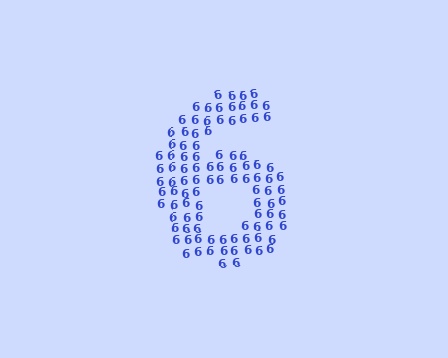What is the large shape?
The large shape is the digit 6.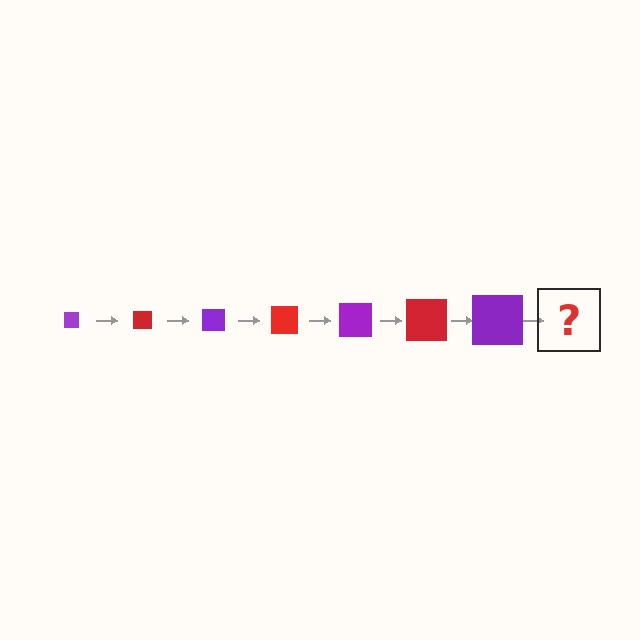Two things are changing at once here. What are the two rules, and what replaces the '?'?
The two rules are that the square grows larger each step and the color cycles through purple and red. The '?' should be a red square, larger than the previous one.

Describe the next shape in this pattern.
It should be a red square, larger than the previous one.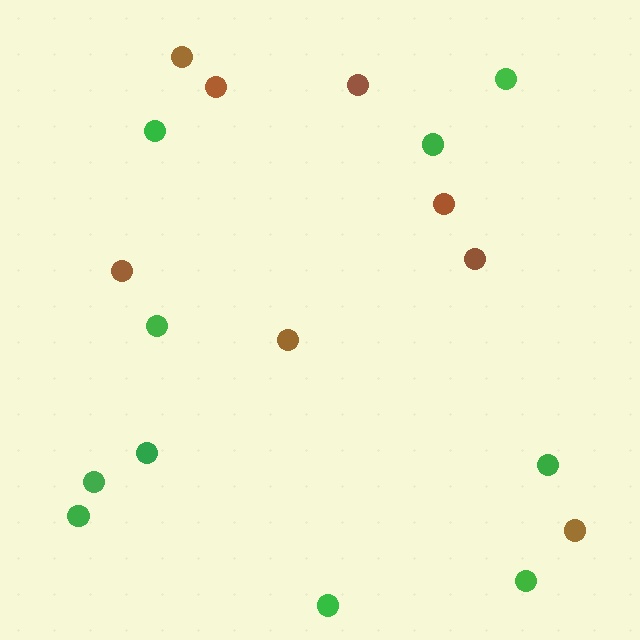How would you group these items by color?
There are 2 groups: one group of brown circles (8) and one group of green circles (10).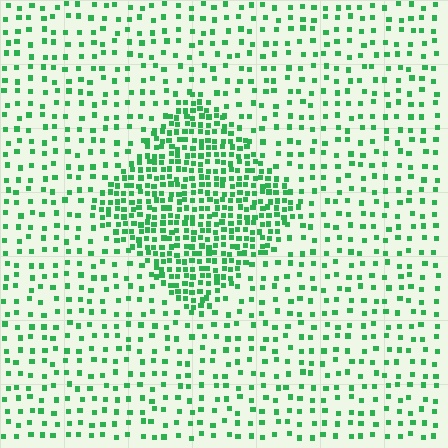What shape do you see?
I see a diamond.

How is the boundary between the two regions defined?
The boundary is defined by a change in element density (approximately 2.6x ratio). All elements are the same color, size, and shape.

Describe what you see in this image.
The image contains small green elements arranged at two different densities. A diamond-shaped region is visible where the elements are more densely packed than the surrounding area.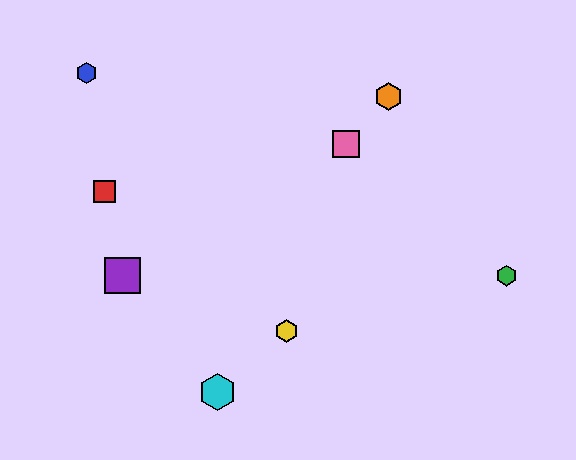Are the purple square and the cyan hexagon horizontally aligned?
No, the purple square is at y≈276 and the cyan hexagon is at y≈392.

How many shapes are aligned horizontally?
2 shapes (the green hexagon, the purple square) are aligned horizontally.